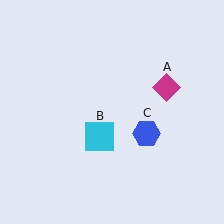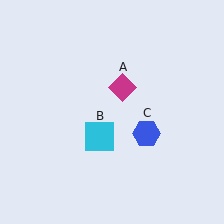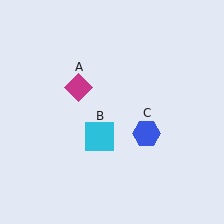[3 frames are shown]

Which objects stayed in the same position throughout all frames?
Cyan square (object B) and blue hexagon (object C) remained stationary.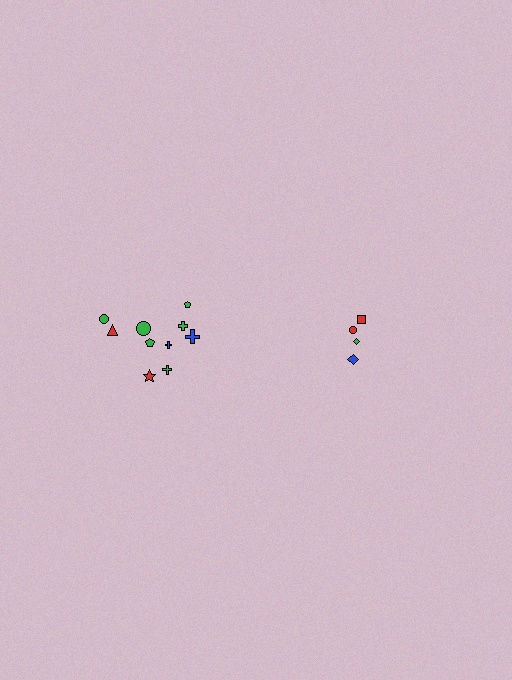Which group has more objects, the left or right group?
The left group.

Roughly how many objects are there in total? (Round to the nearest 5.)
Roughly 15 objects in total.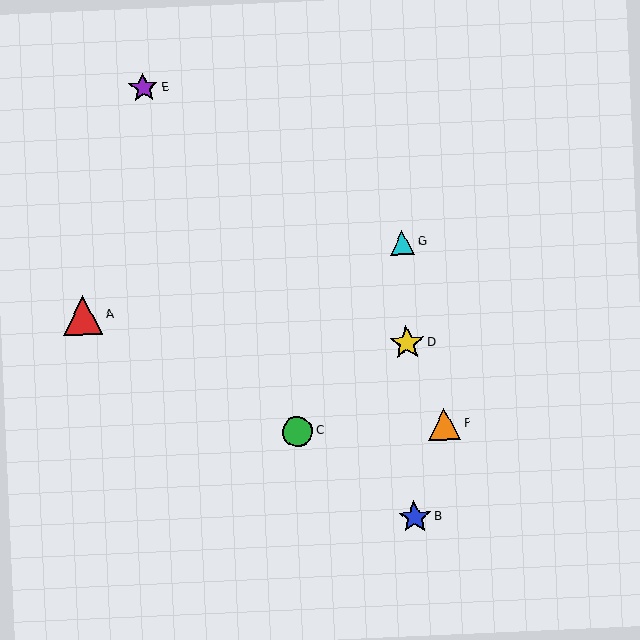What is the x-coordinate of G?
Object G is at x≈403.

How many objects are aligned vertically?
3 objects (B, D, G) are aligned vertically.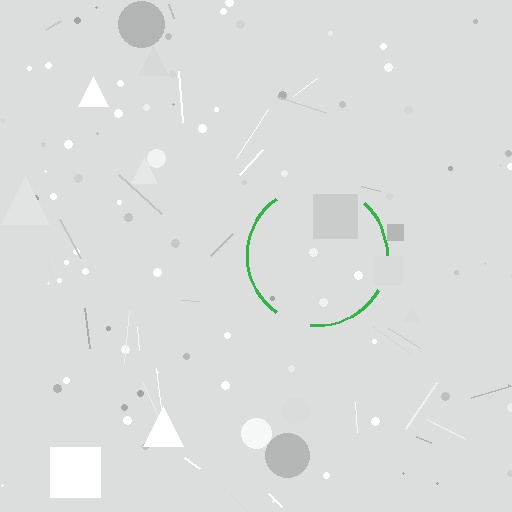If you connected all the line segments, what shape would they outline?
They would outline a circle.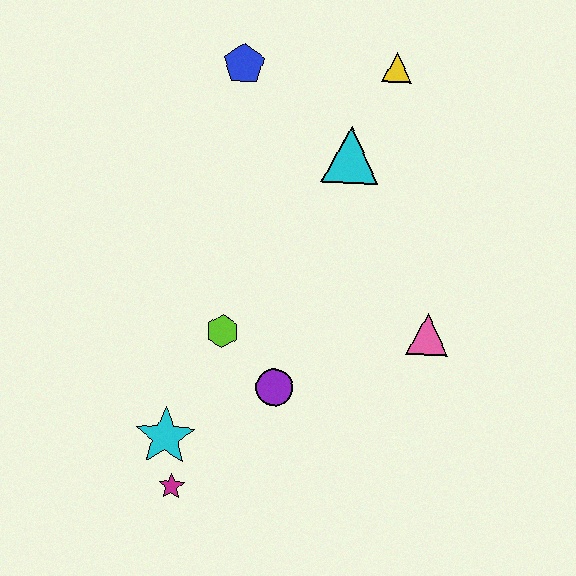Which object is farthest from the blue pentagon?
The magenta star is farthest from the blue pentagon.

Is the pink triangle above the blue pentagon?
No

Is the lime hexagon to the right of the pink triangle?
No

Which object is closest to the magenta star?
The cyan star is closest to the magenta star.